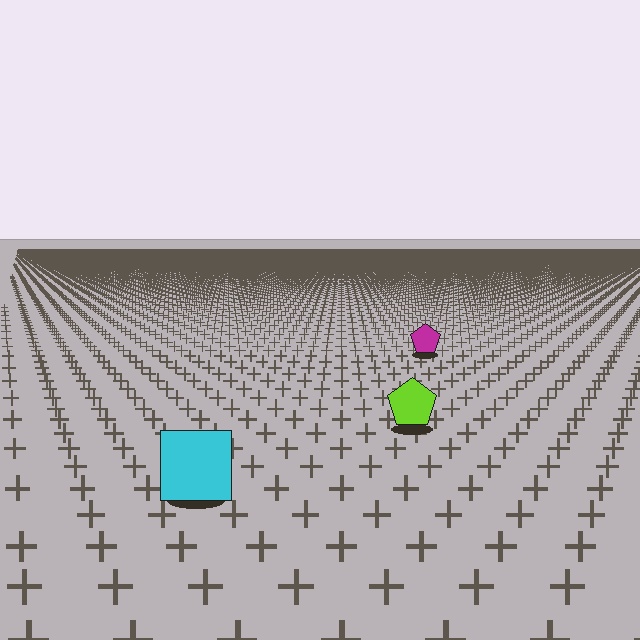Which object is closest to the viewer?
The cyan square is closest. The texture marks near it are larger and more spread out.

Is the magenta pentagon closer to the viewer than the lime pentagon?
No. The lime pentagon is closer — you can tell from the texture gradient: the ground texture is coarser near it.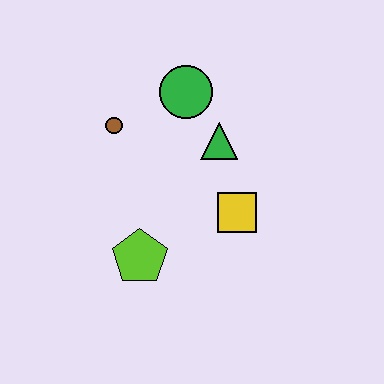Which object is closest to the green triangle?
The green circle is closest to the green triangle.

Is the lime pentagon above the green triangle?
No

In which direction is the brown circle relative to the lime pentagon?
The brown circle is above the lime pentagon.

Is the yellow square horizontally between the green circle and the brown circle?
No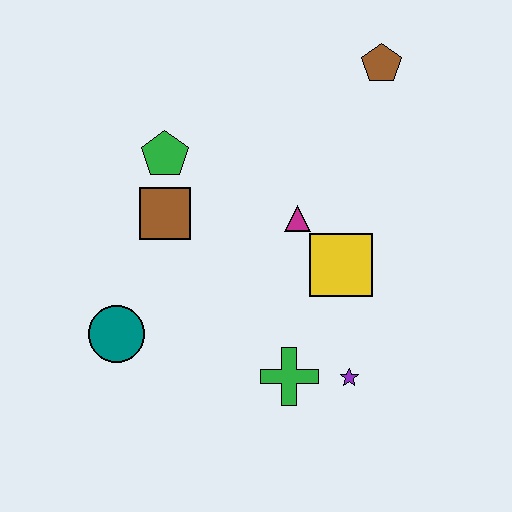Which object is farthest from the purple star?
The brown pentagon is farthest from the purple star.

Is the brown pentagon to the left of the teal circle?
No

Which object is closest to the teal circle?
The brown square is closest to the teal circle.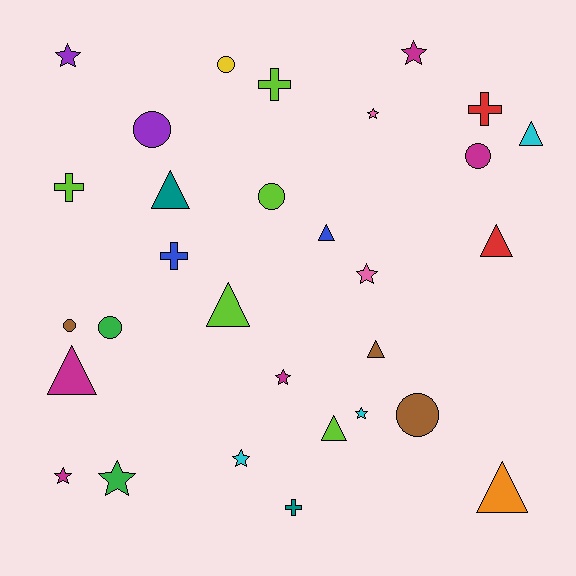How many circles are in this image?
There are 7 circles.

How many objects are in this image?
There are 30 objects.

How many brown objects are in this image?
There are 3 brown objects.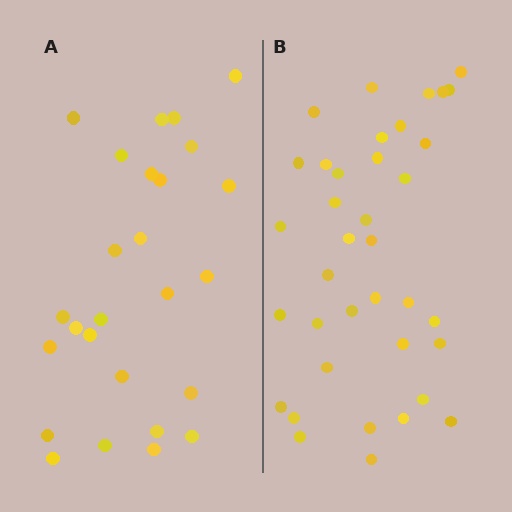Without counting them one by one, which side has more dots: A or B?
Region B (the right region) has more dots.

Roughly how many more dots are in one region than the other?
Region B has roughly 12 or so more dots than region A.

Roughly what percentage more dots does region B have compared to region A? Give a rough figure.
About 40% more.